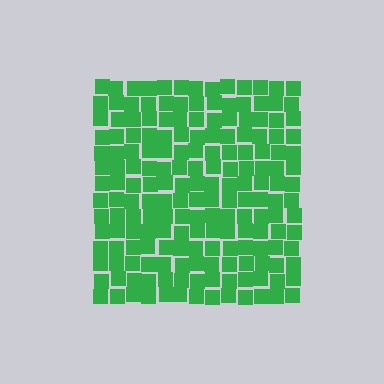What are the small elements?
The small elements are squares.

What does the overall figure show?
The overall figure shows a square.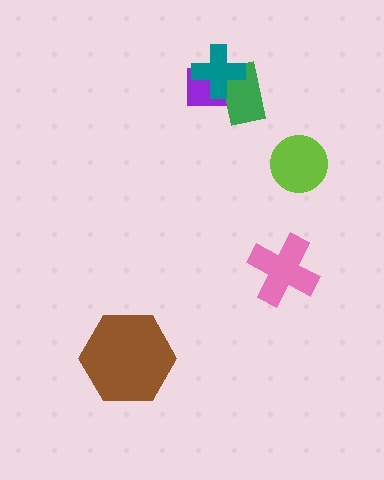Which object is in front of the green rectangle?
The teal cross is in front of the green rectangle.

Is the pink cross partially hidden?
No, no other shape covers it.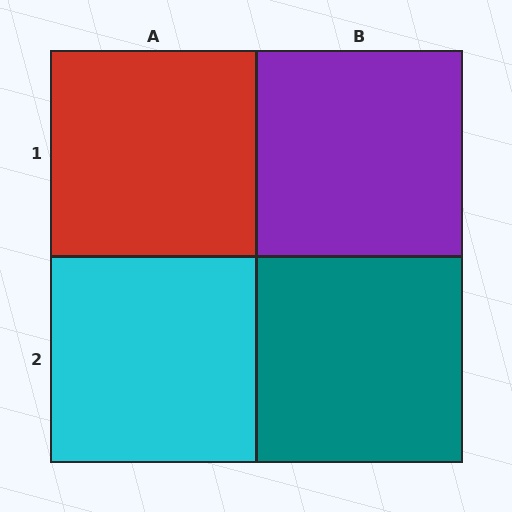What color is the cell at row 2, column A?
Cyan.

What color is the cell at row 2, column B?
Teal.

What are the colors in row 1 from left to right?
Red, purple.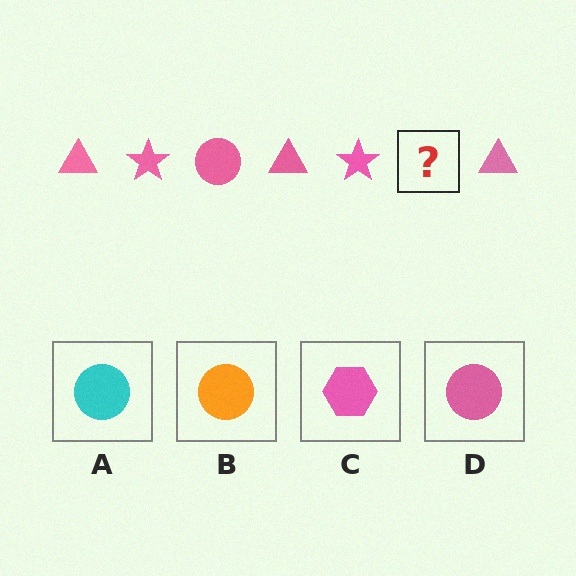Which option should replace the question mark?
Option D.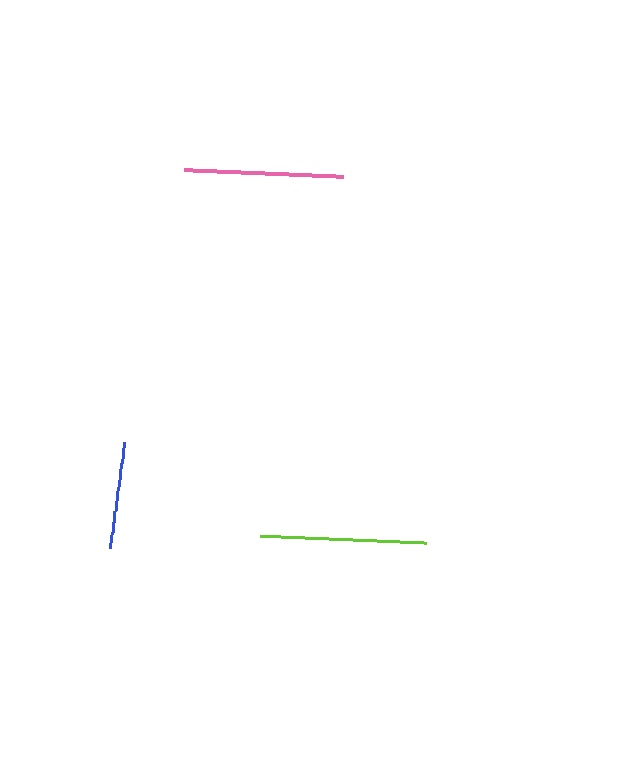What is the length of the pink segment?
The pink segment is approximately 159 pixels long.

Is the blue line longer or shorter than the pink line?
The pink line is longer than the blue line.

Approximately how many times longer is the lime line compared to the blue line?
The lime line is approximately 1.5 times the length of the blue line.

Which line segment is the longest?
The lime line is the longest at approximately 167 pixels.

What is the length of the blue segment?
The blue segment is approximately 108 pixels long.